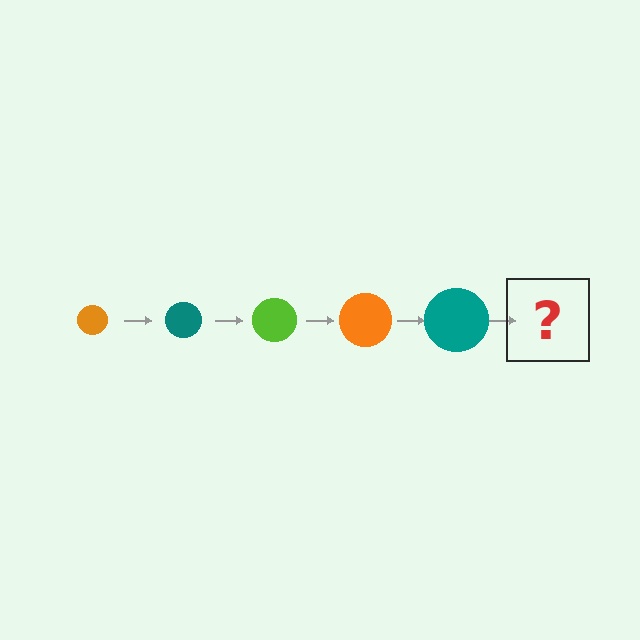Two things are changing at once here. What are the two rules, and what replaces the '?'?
The two rules are that the circle grows larger each step and the color cycles through orange, teal, and lime. The '?' should be a lime circle, larger than the previous one.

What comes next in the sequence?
The next element should be a lime circle, larger than the previous one.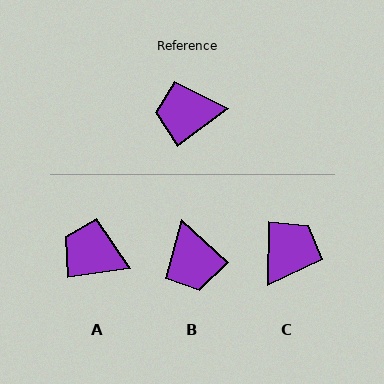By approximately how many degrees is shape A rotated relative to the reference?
Approximately 29 degrees clockwise.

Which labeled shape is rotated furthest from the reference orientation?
C, about 127 degrees away.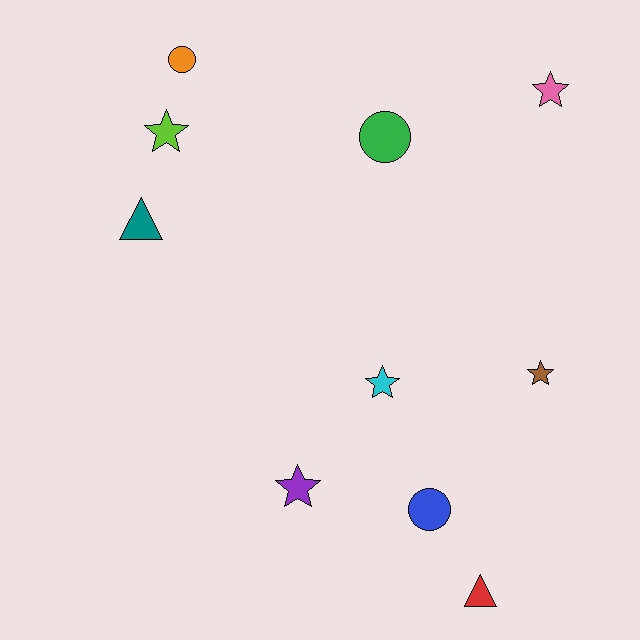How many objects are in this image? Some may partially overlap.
There are 10 objects.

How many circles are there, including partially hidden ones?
There are 3 circles.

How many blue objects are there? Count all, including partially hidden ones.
There is 1 blue object.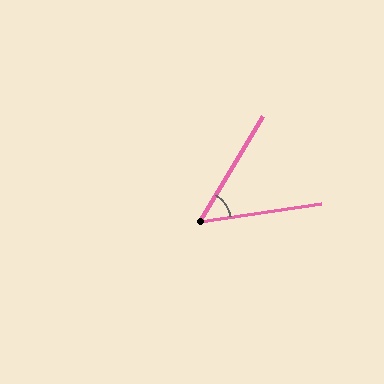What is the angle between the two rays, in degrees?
Approximately 50 degrees.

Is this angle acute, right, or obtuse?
It is acute.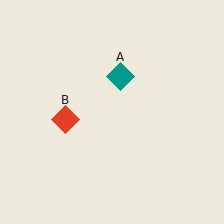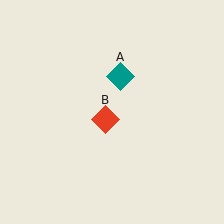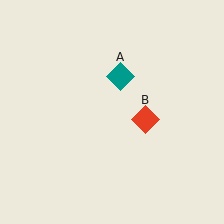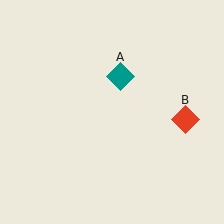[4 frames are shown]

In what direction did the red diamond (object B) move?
The red diamond (object B) moved right.